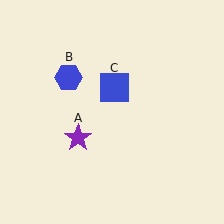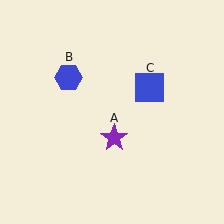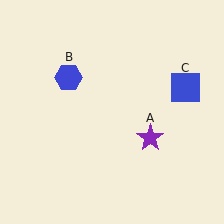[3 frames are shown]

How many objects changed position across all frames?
2 objects changed position: purple star (object A), blue square (object C).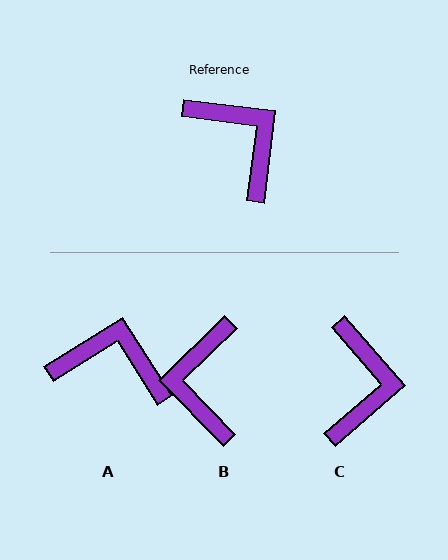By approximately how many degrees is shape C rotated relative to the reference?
Approximately 42 degrees clockwise.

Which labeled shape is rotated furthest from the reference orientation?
B, about 142 degrees away.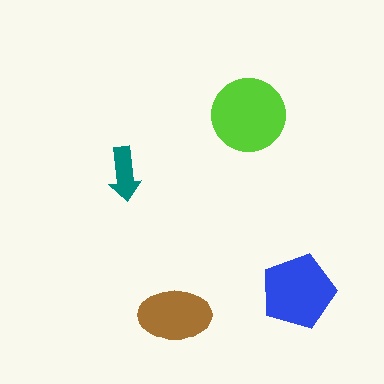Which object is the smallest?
The teal arrow.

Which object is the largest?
The lime circle.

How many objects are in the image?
There are 4 objects in the image.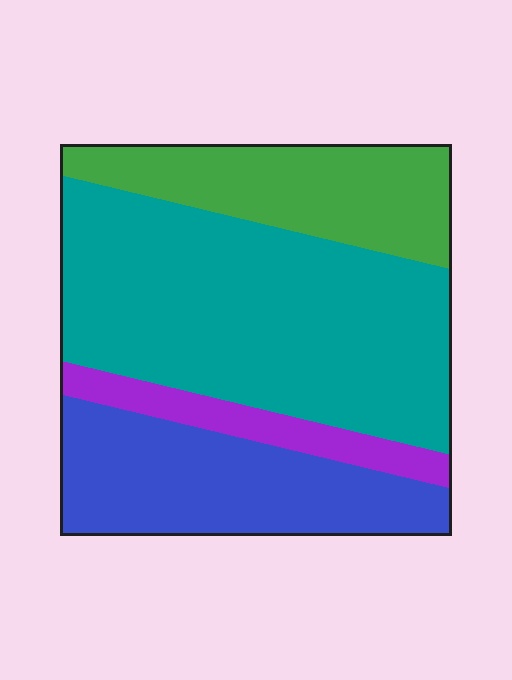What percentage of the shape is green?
Green takes up between a sixth and a third of the shape.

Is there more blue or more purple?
Blue.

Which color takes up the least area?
Purple, at roughly 10%.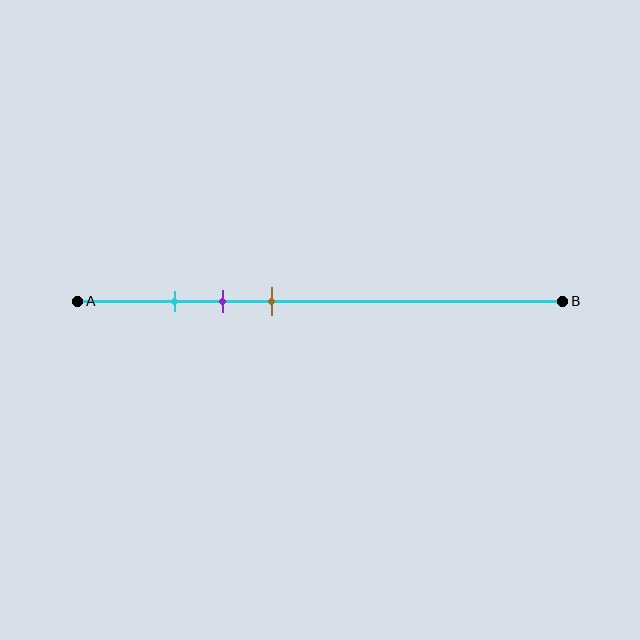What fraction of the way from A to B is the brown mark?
The brown mark is approximately 40% (0.4) of the way from A to B.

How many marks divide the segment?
There are 3 marks dividing the segment.